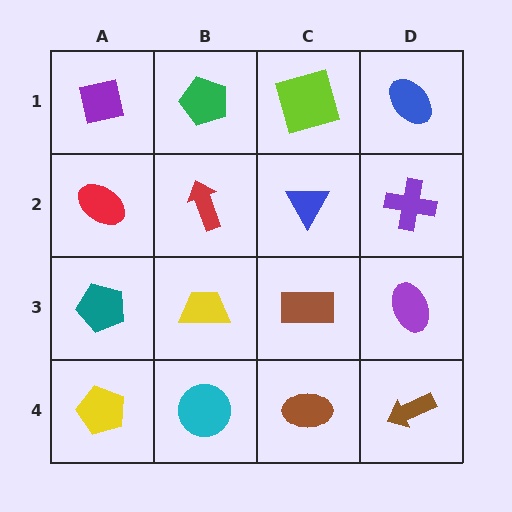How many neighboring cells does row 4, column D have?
2.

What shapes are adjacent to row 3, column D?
A purple cross (row 2, column D), a brown arrow (row 4, column D), a brown rectangle (row 3, column C).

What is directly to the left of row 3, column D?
A brown rectangle.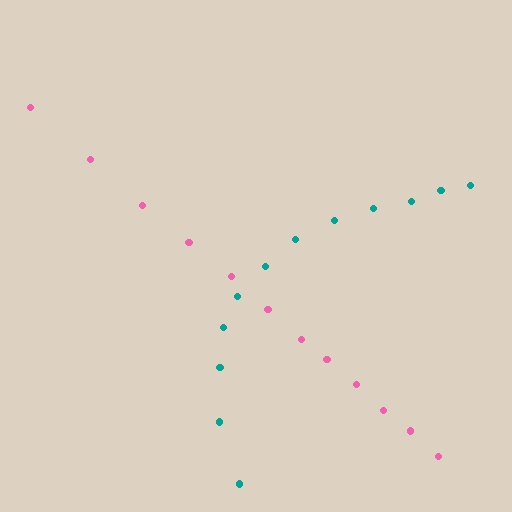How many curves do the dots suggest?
There are 2 distinct paths.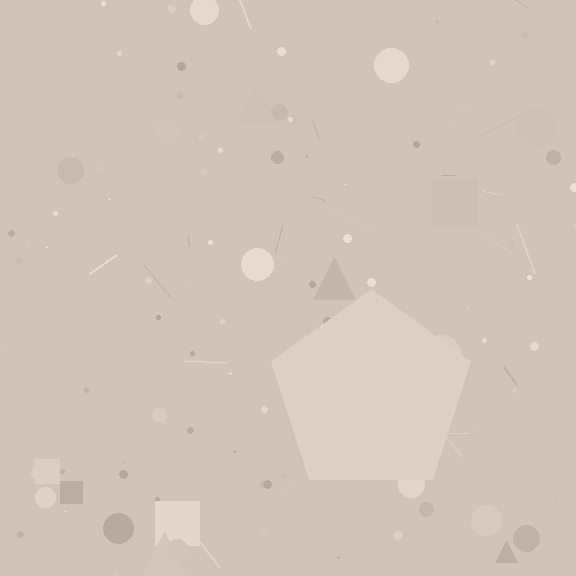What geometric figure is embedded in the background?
A pentagon is embedded in the background.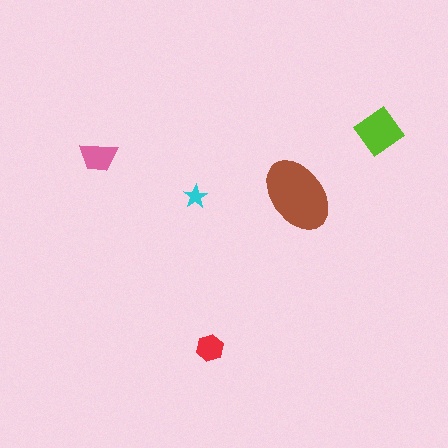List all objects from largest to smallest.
The brown ellipse, the lime diamond, the pink trapezoid, the red hexagon, the cyan star.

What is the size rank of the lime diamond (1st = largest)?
2nd.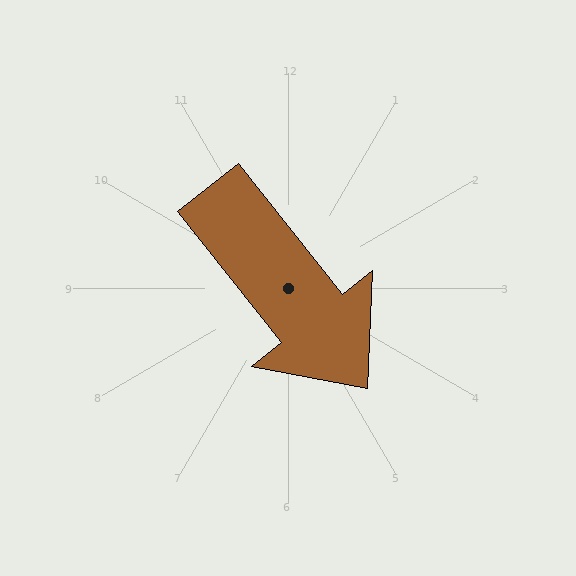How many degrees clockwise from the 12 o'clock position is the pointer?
Approximately 142 degrees.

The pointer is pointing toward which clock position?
Roughly 5 o'clock.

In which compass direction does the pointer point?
Southeast.